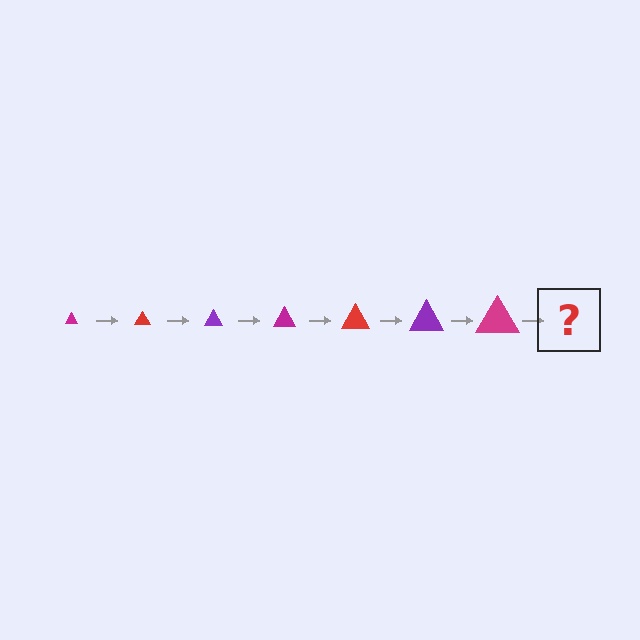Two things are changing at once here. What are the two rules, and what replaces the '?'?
The two rules are that the triangle grows larger each step and the color cycles through magenta, red, and purple. The '?' should be a red triangle, larger than the previous one.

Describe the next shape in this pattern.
It should be a red triangle, larger than the previous one.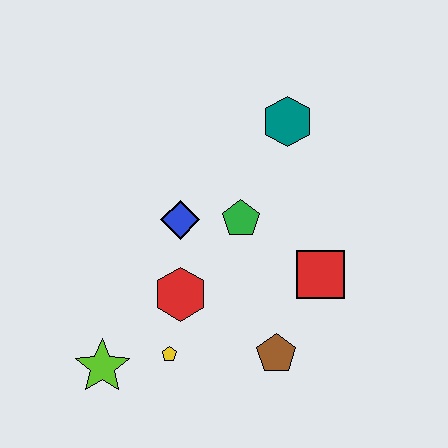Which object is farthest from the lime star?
The teal hexagon is farthest from the lime star.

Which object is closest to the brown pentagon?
The red square is closest to the brown pentagon.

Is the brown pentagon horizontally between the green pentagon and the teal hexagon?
Yes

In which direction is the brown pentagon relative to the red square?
The brown pentagon is below the red square.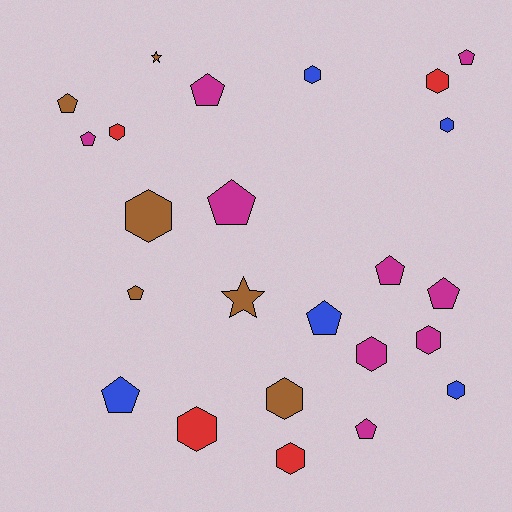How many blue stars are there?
There are no blue stars.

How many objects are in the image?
There are 24 objects.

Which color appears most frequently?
Magenta, with 9 objects.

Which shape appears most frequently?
Hexagon, with 11 objects.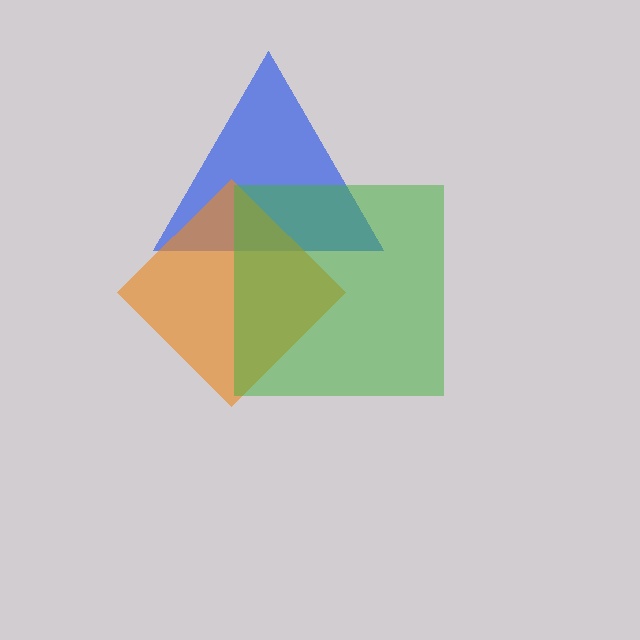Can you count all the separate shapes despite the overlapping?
Yes, there are 3 separate shapes.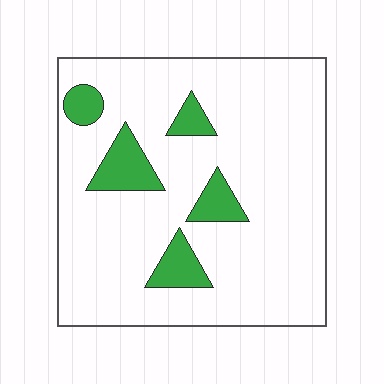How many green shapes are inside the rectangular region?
5.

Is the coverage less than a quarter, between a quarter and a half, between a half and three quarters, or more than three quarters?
Less than a quarter.